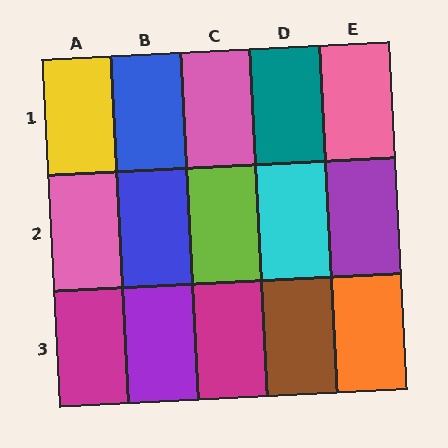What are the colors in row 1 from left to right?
Yellow, blue, pink, teal, pink.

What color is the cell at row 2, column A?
Pink.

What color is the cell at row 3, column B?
Purple.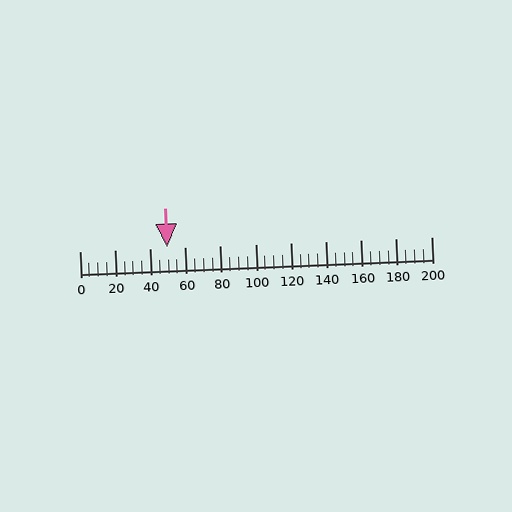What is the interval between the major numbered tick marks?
The major tick marks are spaced 20 units apart.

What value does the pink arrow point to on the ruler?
The pink arrow points to approximately 50.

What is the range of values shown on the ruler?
The ruler shows values from 0 to 200.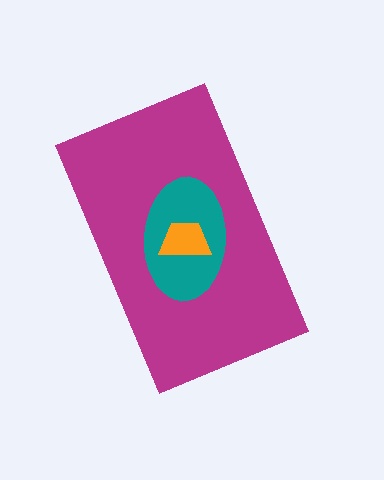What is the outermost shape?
The magenta rectangle.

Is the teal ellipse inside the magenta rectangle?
Yes.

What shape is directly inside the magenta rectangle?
The teal ellipse.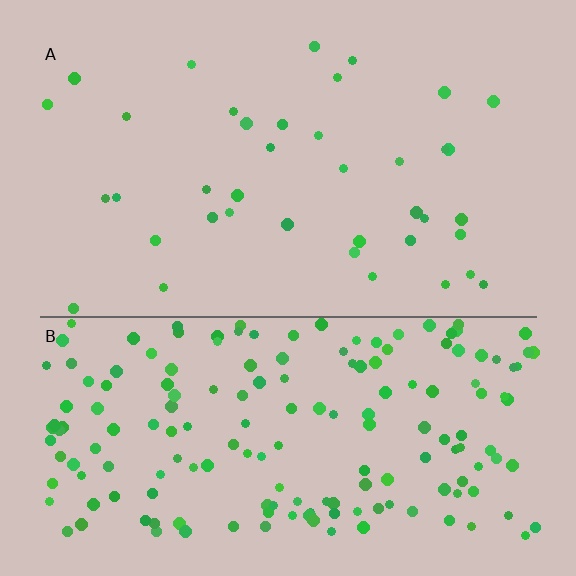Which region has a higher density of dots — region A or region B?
B (the bottom).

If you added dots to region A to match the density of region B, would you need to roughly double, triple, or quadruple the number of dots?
Approximately quadruple.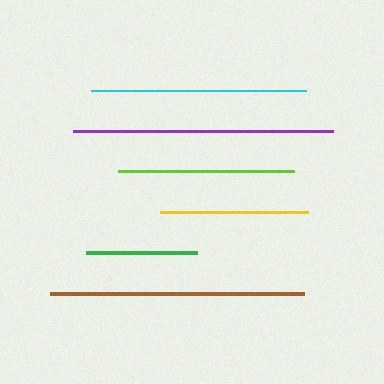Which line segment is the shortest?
The green line is the shortest at approximately 110 pixels.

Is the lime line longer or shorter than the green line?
The lime line is longer than the green line.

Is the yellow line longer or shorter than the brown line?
The brown line is longer than the yellow line.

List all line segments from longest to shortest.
From longest to shortest: purple, brown, cyan, lime, yellow, green.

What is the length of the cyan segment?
The cyan segment is approximately 215 pixels long.